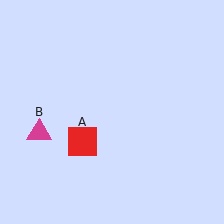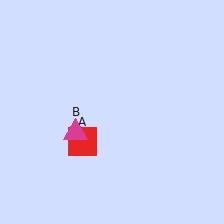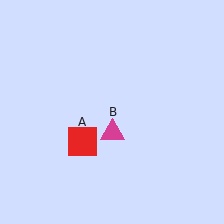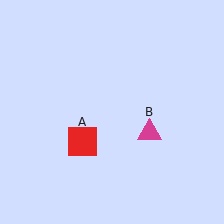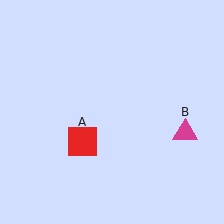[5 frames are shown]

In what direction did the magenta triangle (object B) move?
The magenta triangle (object B) moved right.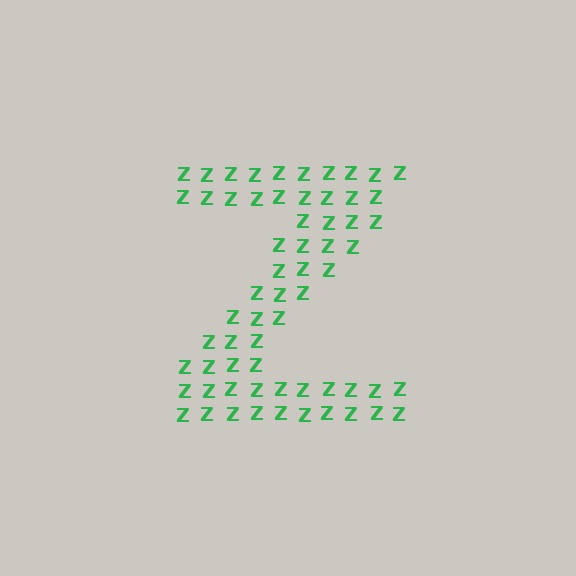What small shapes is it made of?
It is made of small letter Z's.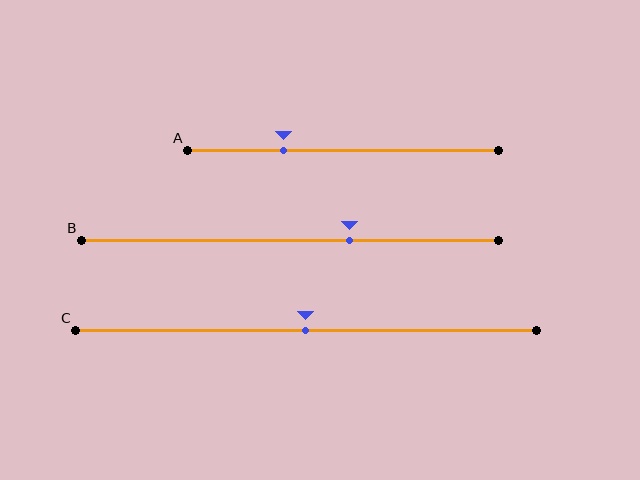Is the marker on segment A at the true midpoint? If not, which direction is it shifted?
No, the marker on segment A is shifted to the left by about 19% of the segment length.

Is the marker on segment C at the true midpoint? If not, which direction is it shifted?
Yes, the marker on segment C is at the true midpoint.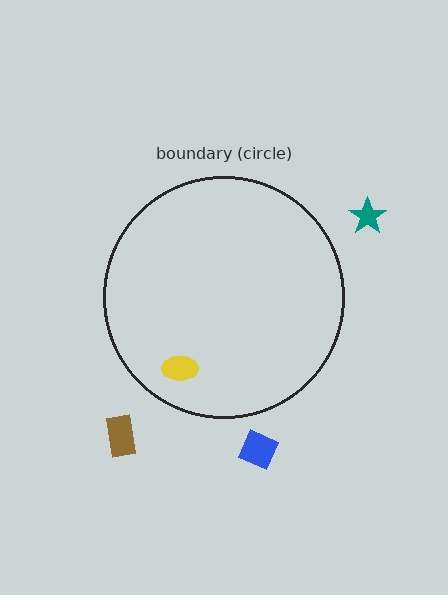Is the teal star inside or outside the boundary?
Outside.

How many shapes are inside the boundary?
1 inside, 3 outside.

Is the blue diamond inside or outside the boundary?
Outside.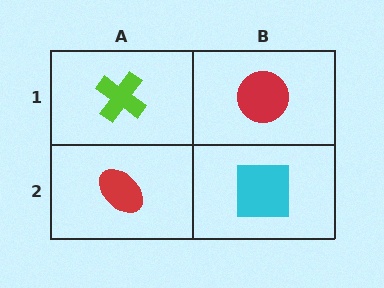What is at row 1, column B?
A red circle.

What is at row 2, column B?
A cyan square.